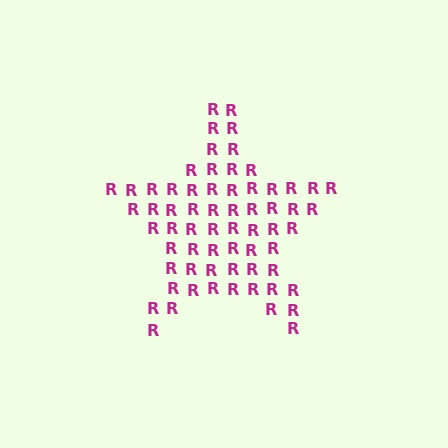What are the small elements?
The small elements are letter R's.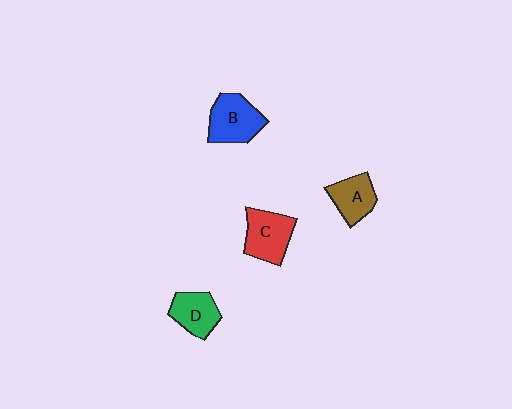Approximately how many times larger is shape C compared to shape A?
Approximately 1.3 times.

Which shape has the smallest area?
Shape A (brown).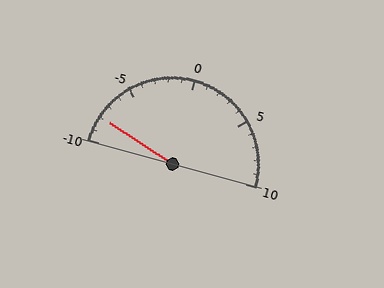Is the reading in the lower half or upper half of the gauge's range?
The reading is in the lower half of the range (-10 to 10).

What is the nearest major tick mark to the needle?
The nearest major tick mark is -10.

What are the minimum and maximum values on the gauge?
The gauge ranges from -10 to 10.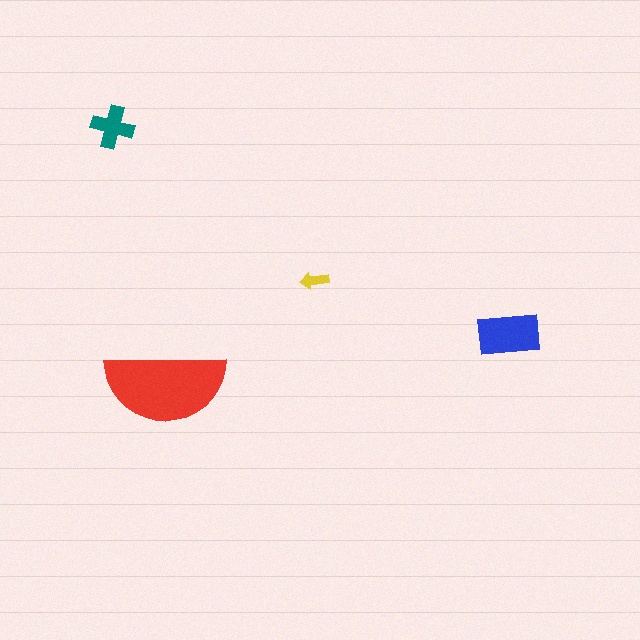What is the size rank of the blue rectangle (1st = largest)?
2nd.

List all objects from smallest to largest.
The yellow arrow, the teal cross, the blue rectangle, the red semicircle.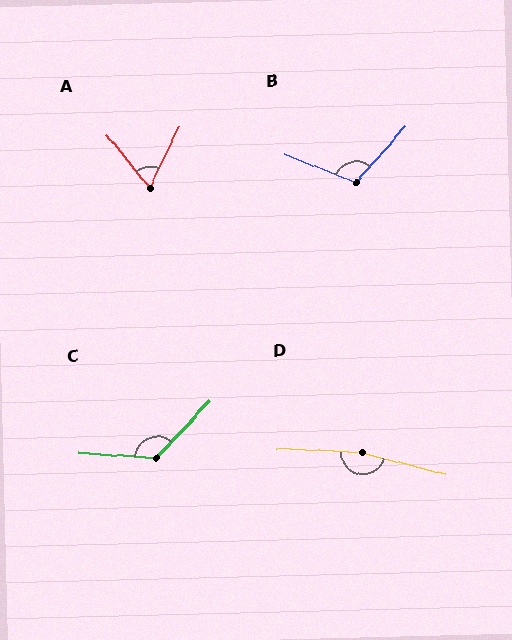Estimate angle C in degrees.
Approximately 129 degrees.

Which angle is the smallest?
A, at approximately 65 degrees.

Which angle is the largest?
D, at approximately 168 degrees.